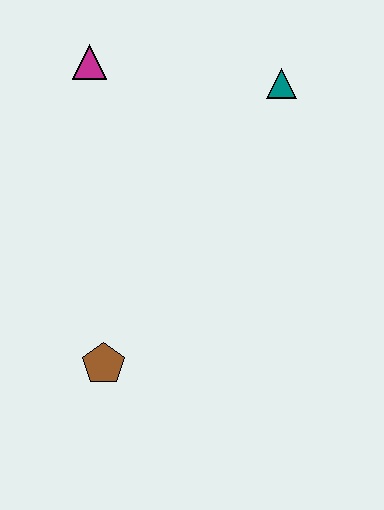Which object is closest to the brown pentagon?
The magenta triangle is closest to the brown pentagon.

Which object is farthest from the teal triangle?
The brown pentagon is farthest from the teal triangle.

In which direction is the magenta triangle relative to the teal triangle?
The magenta triangle is to the left of the teal triangle.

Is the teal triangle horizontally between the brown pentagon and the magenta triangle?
No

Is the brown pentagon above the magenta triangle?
No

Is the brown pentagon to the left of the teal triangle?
Yes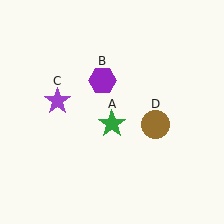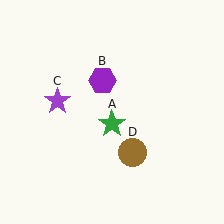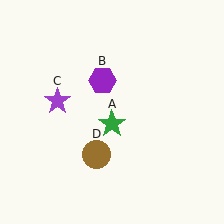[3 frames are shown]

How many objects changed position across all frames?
1 object changed position: brown circle (object D).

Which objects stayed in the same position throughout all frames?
Green star (object A) and purple hexagon (object B) and purple star (object C) remained stationary.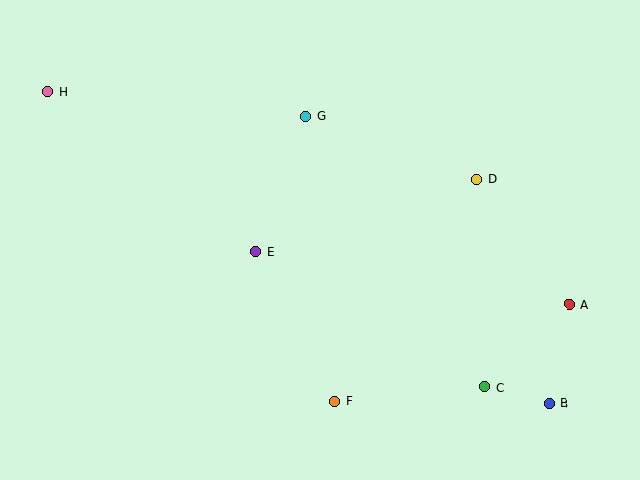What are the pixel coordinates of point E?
Point E is at (255, 252).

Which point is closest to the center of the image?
Point E at (255, 252) is closest to the center.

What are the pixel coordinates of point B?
Point B is at (549, 404).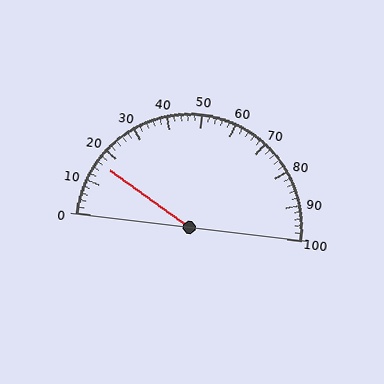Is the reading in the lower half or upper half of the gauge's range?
The reading is in the lower half of the range (0 to 100).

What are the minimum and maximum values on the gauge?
The gauge ranges from 0 to 100.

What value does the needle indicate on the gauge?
The needle indicates approximately 16.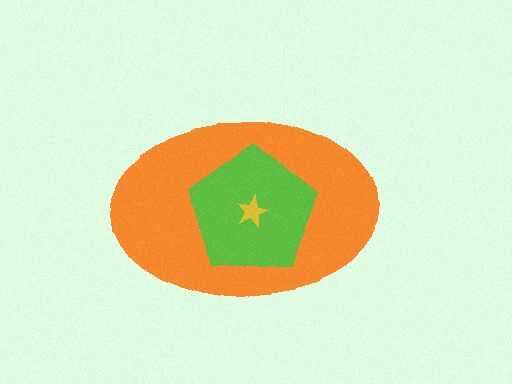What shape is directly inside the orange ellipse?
The lime pentagon.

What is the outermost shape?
The orange ellipse.